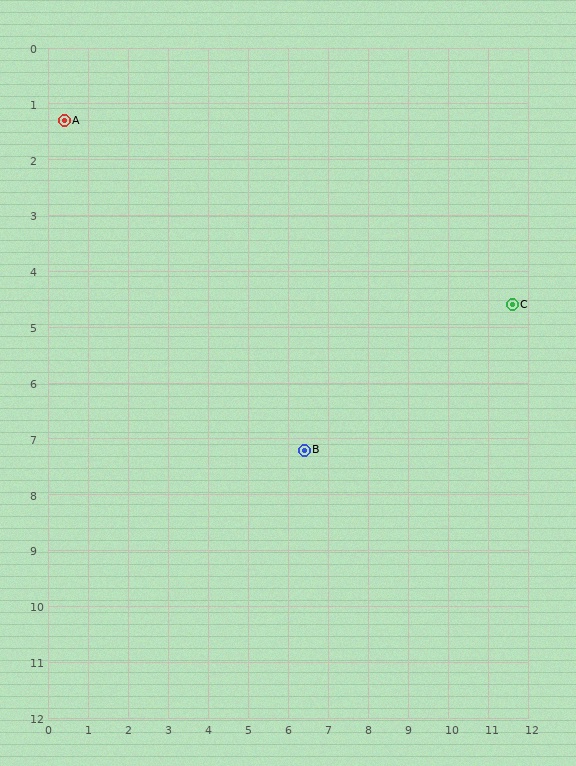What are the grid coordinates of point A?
Point A is at approximately (0.4, 1.3).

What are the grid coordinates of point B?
Point B is at approximately (6.4, 7.2).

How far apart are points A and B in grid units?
Points A and B are about 8.4 grid units apart.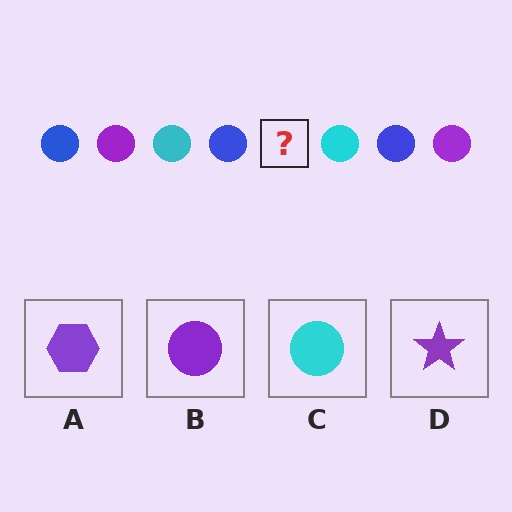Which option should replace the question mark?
Option B.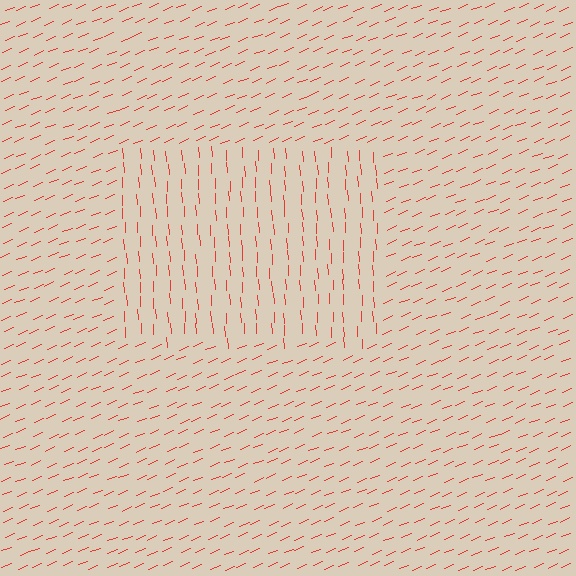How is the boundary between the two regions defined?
The boundary is defined purely by a change in line orientation (approximately 71 degrees difference). All lines are the same color and thickness.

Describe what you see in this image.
The image is filled with small red line segments. A rectangle region in the image has lines oriented differently from the surrounding lines, creating a visible texture boundary.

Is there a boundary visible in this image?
Yes, there is a texture boundary formed by a change in line orientation.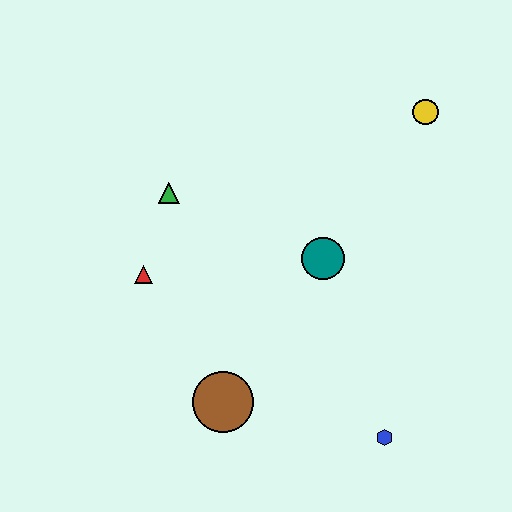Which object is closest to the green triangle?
The red triangle is closest to the green triangle.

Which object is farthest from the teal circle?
The blue hexagon is farthest from the teal circle.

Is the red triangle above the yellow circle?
No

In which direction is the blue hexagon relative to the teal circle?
The blue hexagon is below the teal circle.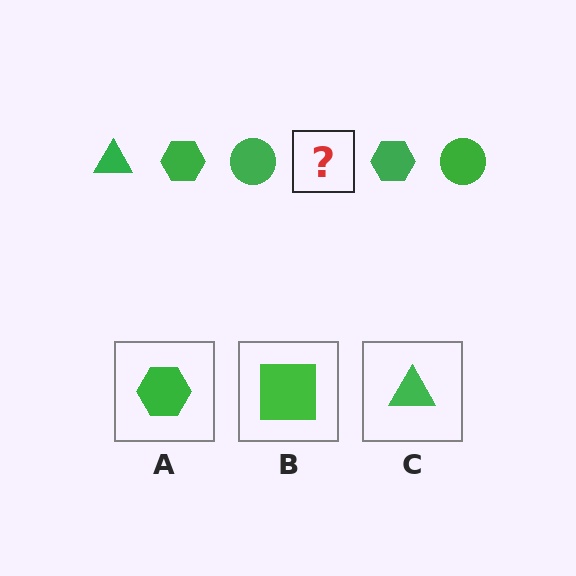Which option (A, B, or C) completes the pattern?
C.